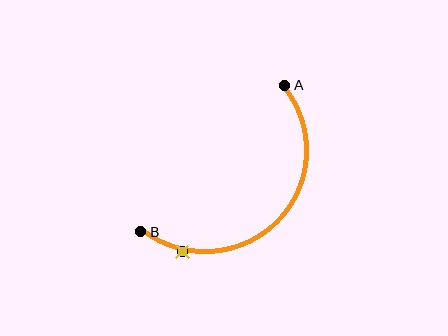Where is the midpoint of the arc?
The arc midpoint is the point on the curve farthest from the straight line joining A and B. It sits below and to the right of that line.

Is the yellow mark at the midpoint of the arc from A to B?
No. The yellow mark lies on the arc but is closer to endpoint B. The arc midpoint would be at the point on the curve equidistant along the arc from both A and B.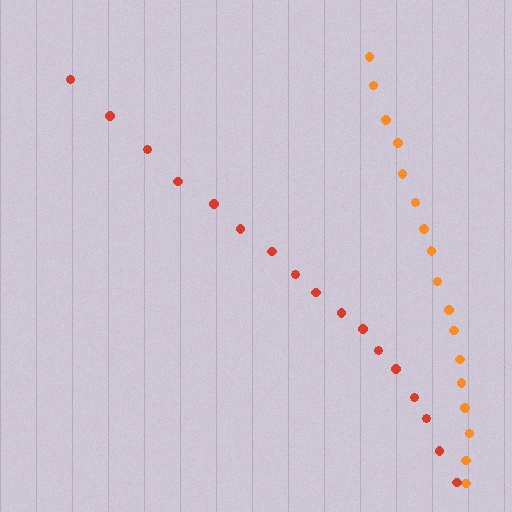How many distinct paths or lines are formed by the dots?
There are 2 distinct paths.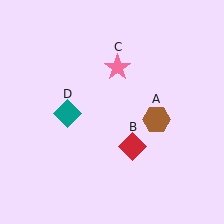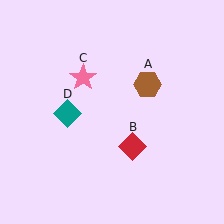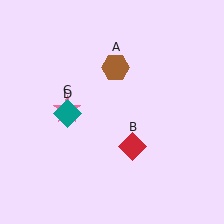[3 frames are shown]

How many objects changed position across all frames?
2 objects changed position: brown hexagon (object A), pink star (object C).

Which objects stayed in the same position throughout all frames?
Red diamond (object B) and teal diamond (object D) remained stationary.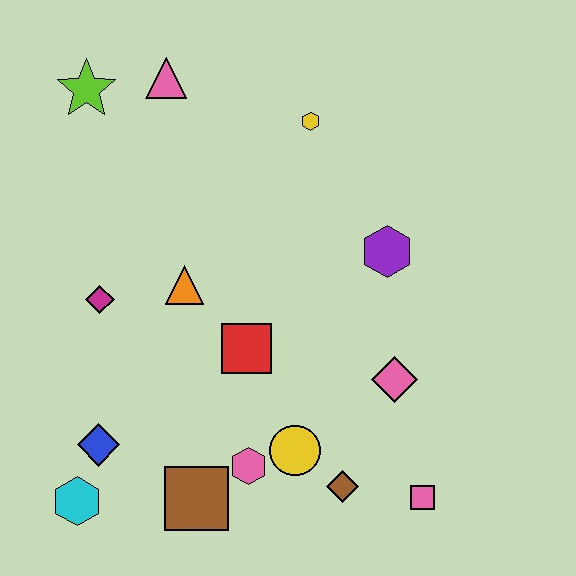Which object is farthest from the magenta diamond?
The pink square is farthest from the magenta diamond.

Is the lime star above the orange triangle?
Yes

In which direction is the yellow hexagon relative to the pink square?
The yellow hexagon is above the pink square.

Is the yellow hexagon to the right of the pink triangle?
Yes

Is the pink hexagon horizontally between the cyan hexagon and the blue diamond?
No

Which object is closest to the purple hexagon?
The pink diamond is closest to the purple hexagon.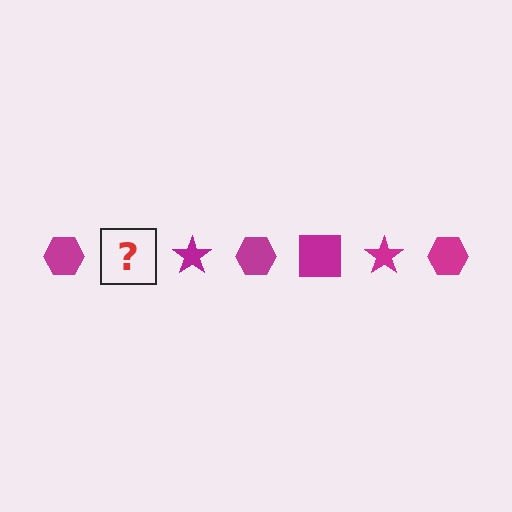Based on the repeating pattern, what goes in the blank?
The blank should be a magenta square.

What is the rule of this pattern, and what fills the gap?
The rule is that the pattern cycles through hexagon, square, star shapes in magenta. The gap should be filled with a magenta square.